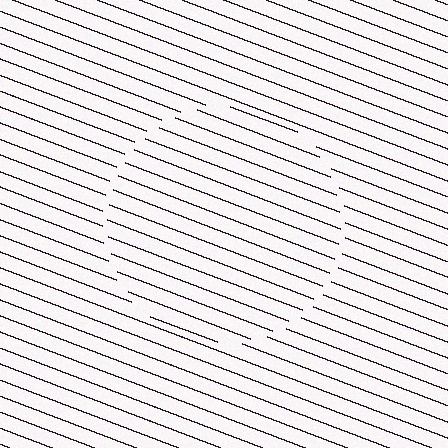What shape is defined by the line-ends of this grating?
An illusory circle. The interior of the shape contains the same grating, shifted by half a period — the contour is defined by the phase discontinuity where line-ends from the inner and outer gratings abut.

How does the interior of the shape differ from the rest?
The interior of the shape contains the same grating, shifted by half a period — the contour is defined by the phase discontinuity where line-ends from the inner and outer gratings abut.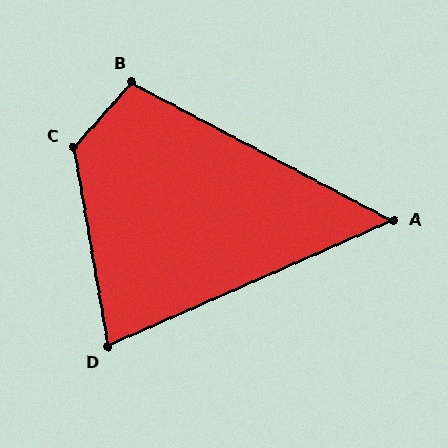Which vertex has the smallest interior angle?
A, at approximately 52 degrees.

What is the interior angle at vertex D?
Approximately 76 degrees (acute).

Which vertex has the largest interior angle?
C, at approximately 128 degrees.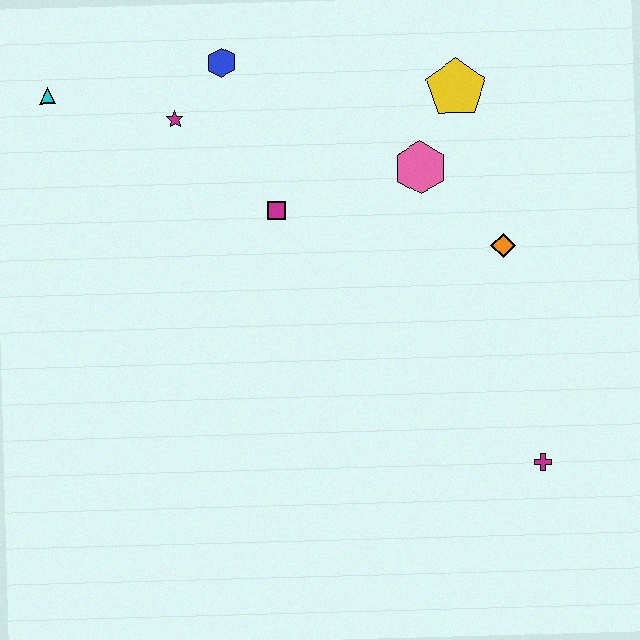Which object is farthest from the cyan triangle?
The magenta cross is farthest from the cyan triangle.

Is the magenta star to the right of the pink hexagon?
No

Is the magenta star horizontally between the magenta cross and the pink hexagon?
No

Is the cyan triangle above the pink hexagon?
Yes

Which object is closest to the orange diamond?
The pink hexagon is closest to the orange diamond.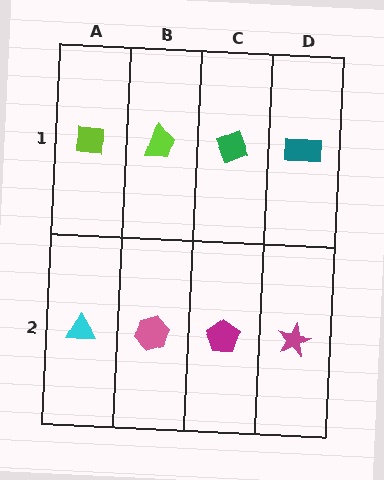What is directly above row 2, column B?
A lime trapezoid.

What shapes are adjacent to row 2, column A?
A lime square (row 1, column A), a pink hexagon (row 2, column B).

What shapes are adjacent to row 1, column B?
A pink hexagon (row 2, column B), a lime square (row 1, column A), a green diamond (row 1, column C).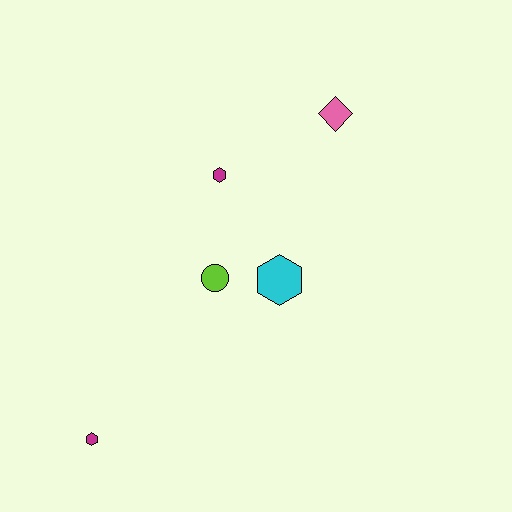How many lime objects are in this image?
There is 1 lime object.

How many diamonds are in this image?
There is 1 diamond.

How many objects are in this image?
There are 5 objects.